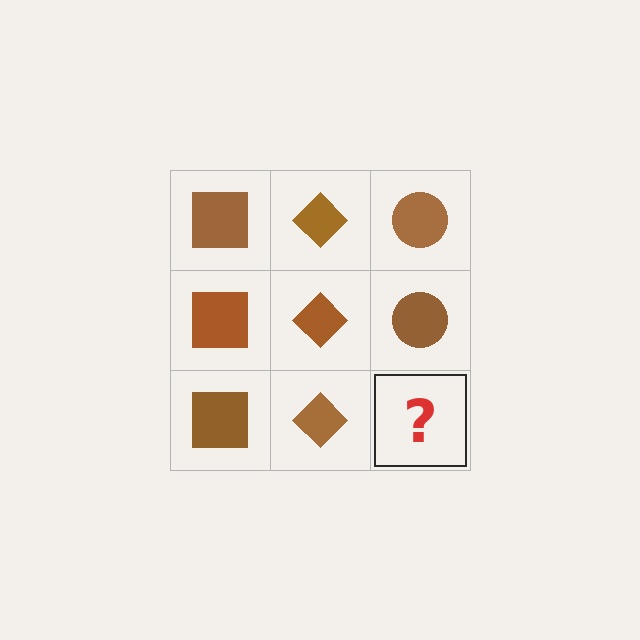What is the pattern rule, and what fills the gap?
The rule is that each column has a consistent shape. The gap should be filled with a brown circle.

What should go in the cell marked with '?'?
The missing cell should contain a brown circle.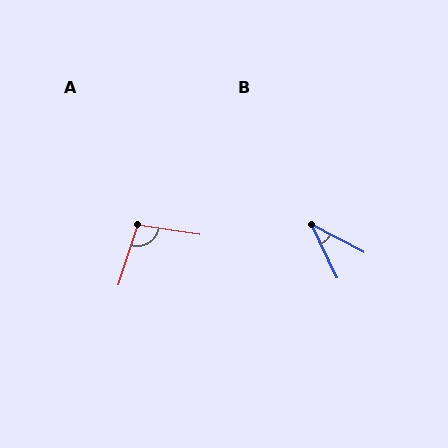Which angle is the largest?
A, at approximately 99 degrees.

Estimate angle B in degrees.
Approximately 37 degrees.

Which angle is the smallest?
B, at approximately 37 degrees.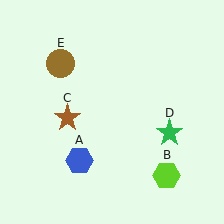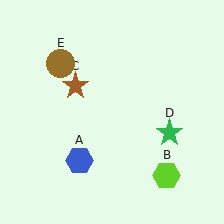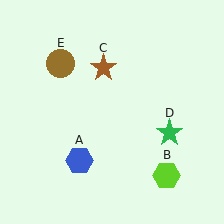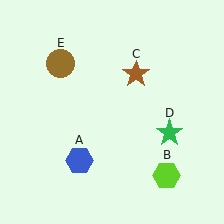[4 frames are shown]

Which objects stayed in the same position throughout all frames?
Blue hexagon (object A) and lime hexagon (object B) and green star (object D) and brown circle (object E) remained stationary.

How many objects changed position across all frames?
1 object changed position: brown star (object C).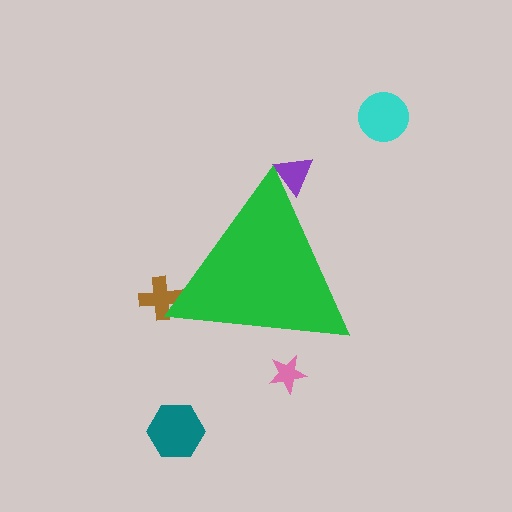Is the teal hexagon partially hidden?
No, the teal hexagon is fully visible.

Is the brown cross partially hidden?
Yes, the brown cross is partially hidden behind the green triangle.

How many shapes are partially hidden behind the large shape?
3 shapes are partially hidden.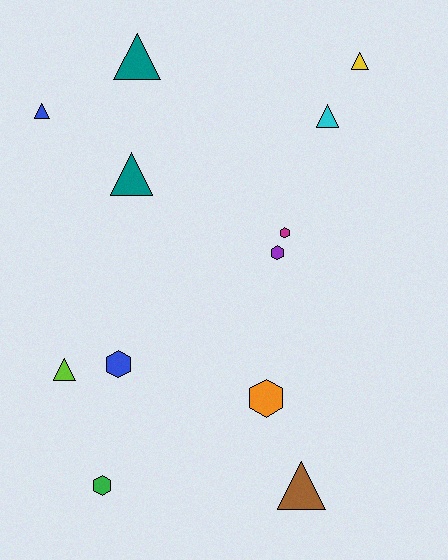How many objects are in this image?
There are 12 objects.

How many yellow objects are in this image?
There is 1 yellow object.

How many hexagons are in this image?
There are 5 hexagons.